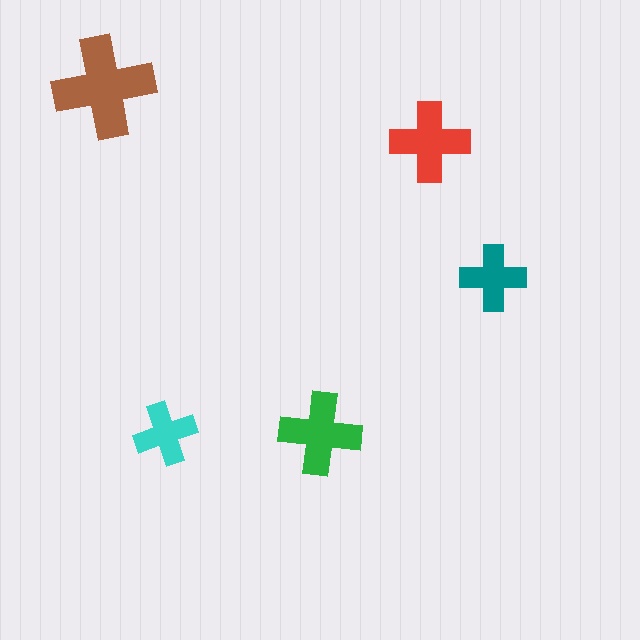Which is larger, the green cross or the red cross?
The green one.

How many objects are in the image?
There are 5 objects in the image.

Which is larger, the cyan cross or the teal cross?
The teal one.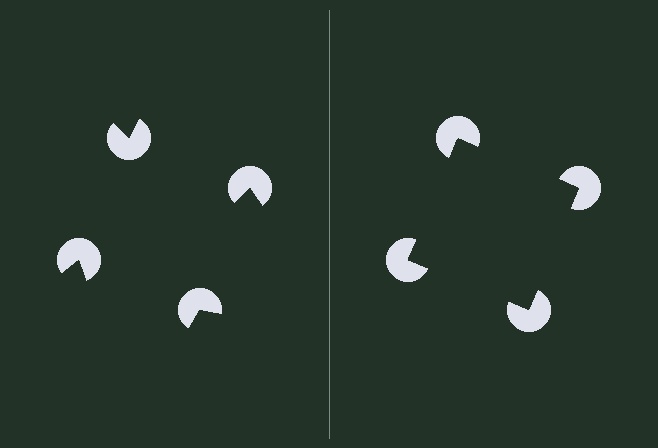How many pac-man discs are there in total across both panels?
8 — 4 on each side.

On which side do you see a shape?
An illusory square appears on the right side. On the left side the wedge cuts are rotated, so no coherent shape forms.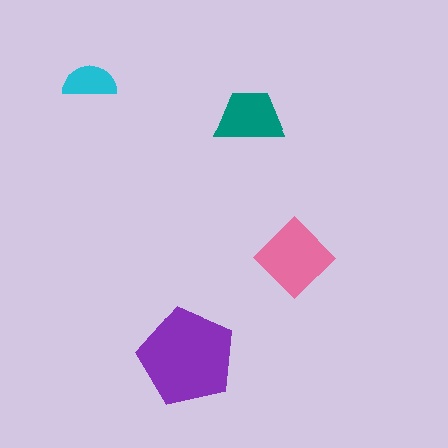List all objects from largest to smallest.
The purple pentagon, the pink diamond, the teal trapezoid, the cyan semicircle.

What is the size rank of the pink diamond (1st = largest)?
2nd.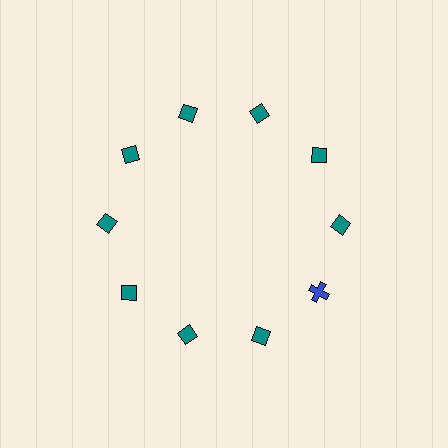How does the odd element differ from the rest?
It differs in both color (blue instead of teal) and shape (cross instead of diamond).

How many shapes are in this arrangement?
There are 10 shapes arranged in a ring pattern.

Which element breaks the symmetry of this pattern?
The blue cross at roughly the 4 o'clock position breaks the symmetry. All other shapes are teal diamonds.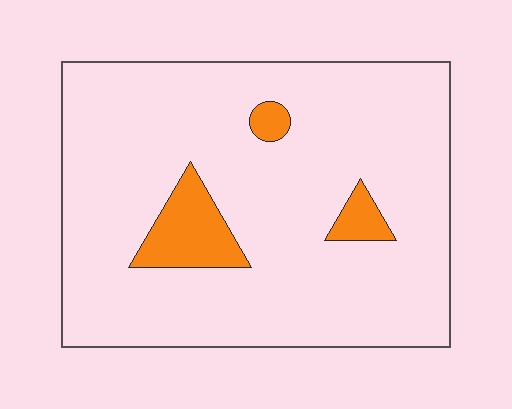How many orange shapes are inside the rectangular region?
3.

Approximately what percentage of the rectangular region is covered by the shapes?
Approximately 10%.